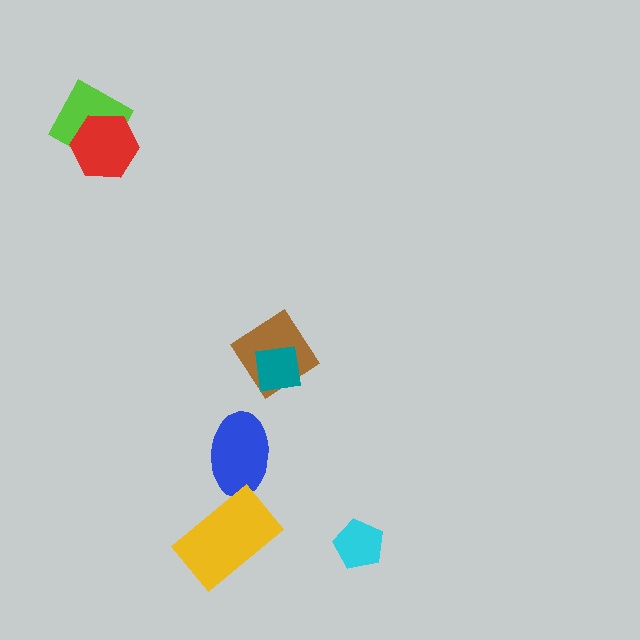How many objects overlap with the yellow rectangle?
0 objects overlap with the yellow rectangle.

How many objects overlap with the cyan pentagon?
0 objects overlap with the cyan pentagon.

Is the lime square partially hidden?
Yes, it is partially covered by another shape.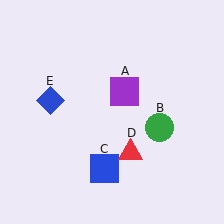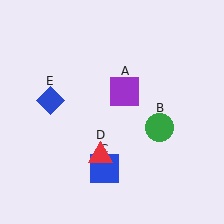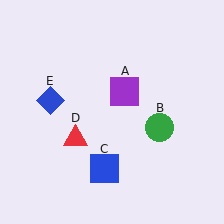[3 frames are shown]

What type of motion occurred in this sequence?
The red triangle (object D) rotated clockwise around the center of the scene.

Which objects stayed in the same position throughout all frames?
Purple square (object A) and green circle (object B) and blue square (object C) and blue diamond (object E) remained stationary.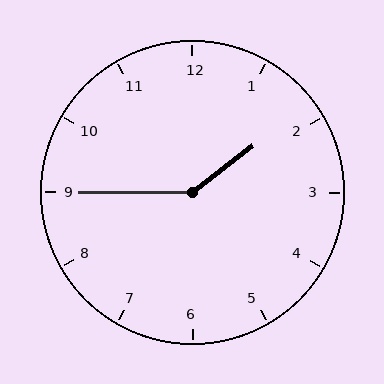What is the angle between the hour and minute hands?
Approximately 142 degrees.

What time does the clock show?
1:45.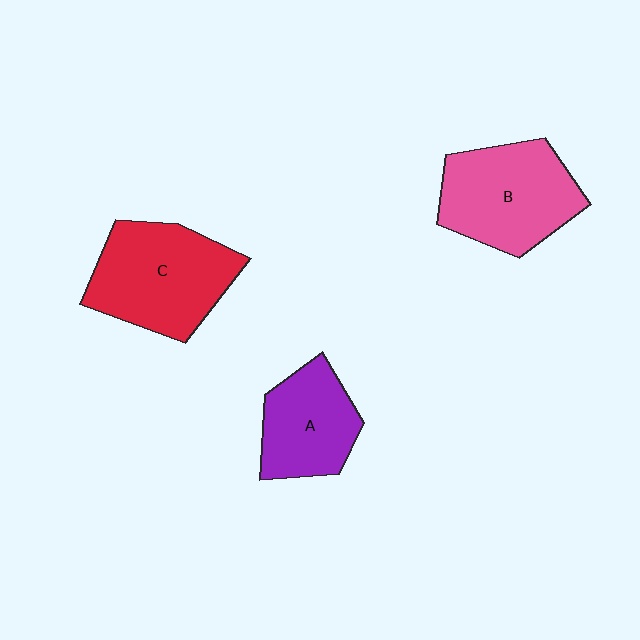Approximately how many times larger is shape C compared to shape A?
Approximately 1.4 times.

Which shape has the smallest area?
Shape A (purple).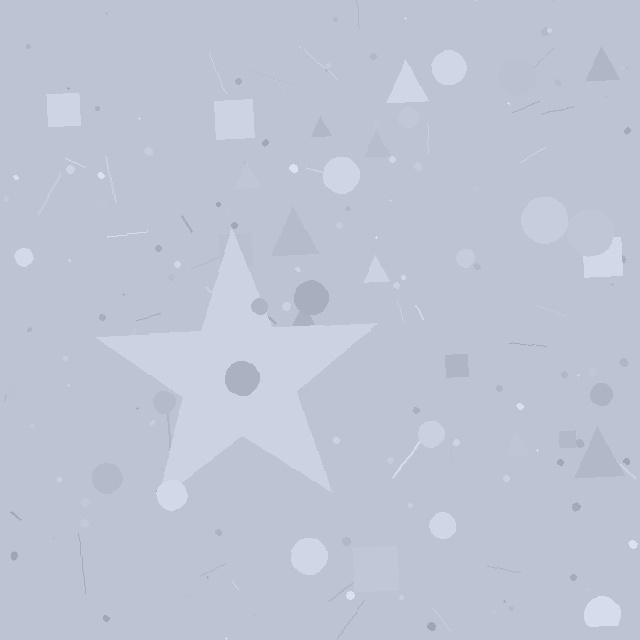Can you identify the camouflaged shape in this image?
The camouflaged shape is a star.